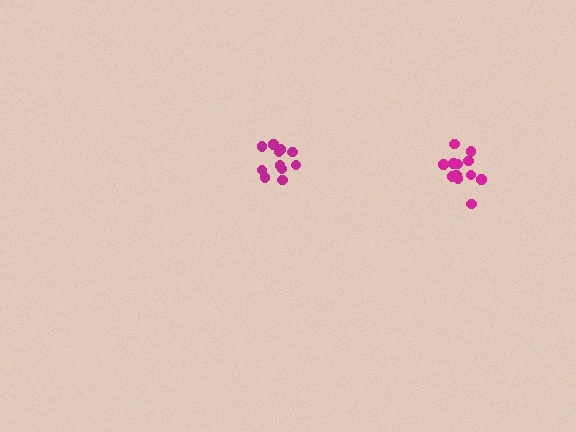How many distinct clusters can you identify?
There are 2 distinct clusters.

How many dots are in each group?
Group 1: 12 dots, Group 2: 11 dots (23 total).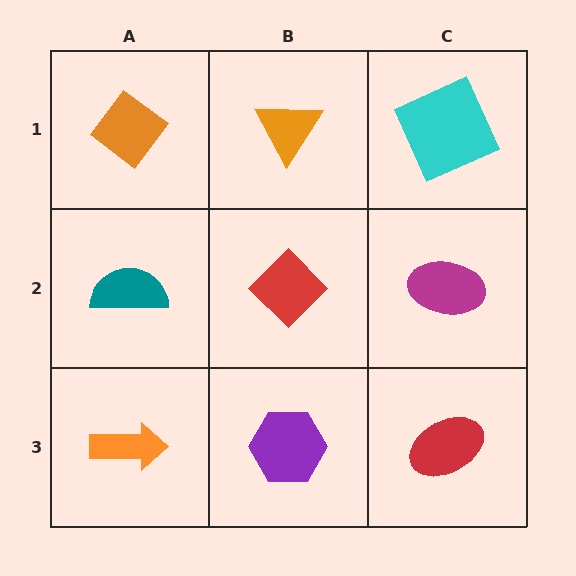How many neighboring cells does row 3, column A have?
2.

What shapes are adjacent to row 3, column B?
A red diamond (row 2, column B), an orange arrow (row 3, column A), a red ellipse (row 3, column C).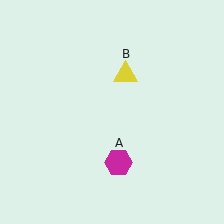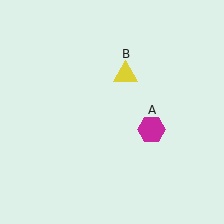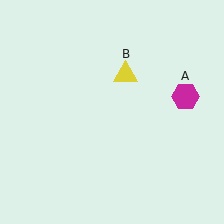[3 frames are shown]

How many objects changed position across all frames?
1 object changed position: magenta hexagon (object A).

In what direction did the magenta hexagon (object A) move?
The magenta hexagon (object A) moved up and to the right.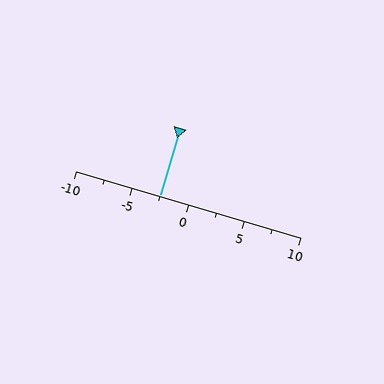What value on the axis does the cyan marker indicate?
The marker indicates approximately -2.5.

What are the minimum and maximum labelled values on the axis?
The axis runs from -10 to 10.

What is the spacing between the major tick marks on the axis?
The major ticks are spaced 5 apart.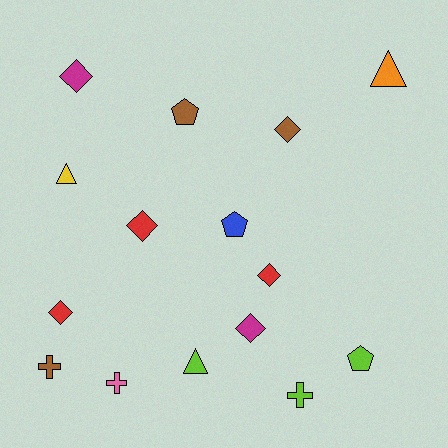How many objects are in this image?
There are 15 objects.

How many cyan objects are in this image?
There are no cyan objects.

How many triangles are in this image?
There are 3 triangles.